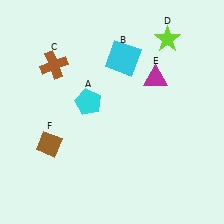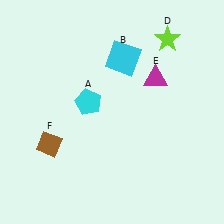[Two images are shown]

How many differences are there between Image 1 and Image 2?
There is 1 difference between the two images.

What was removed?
The brown cross (C) was removed in Image 2.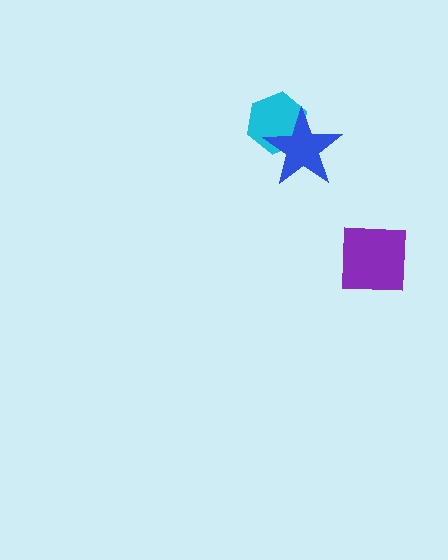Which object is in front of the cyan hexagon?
The blue star is in front of the cyan hexagon.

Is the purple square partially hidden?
No, no other shape covers it.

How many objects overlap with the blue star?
1 object overlaps with the blue star.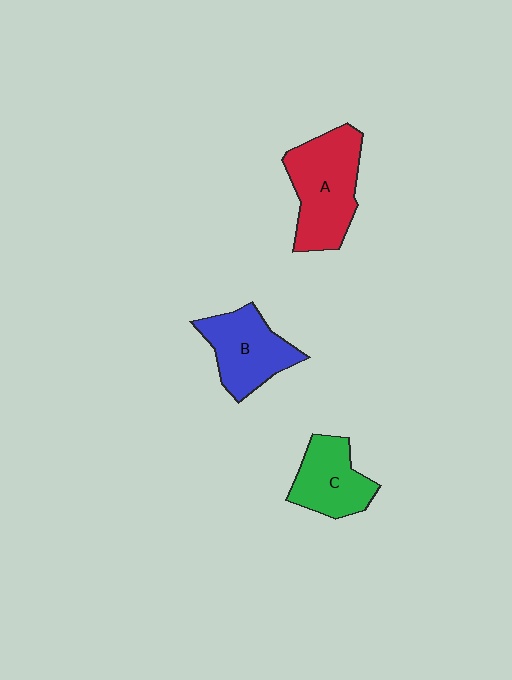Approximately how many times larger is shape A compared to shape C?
Approximately 1.5 times.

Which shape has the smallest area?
Shape C (green).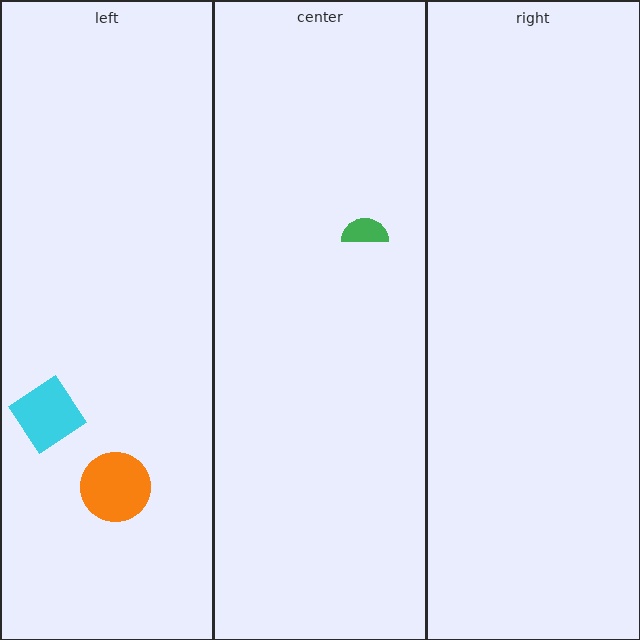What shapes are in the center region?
The green semicircle.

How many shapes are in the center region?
1.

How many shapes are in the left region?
2.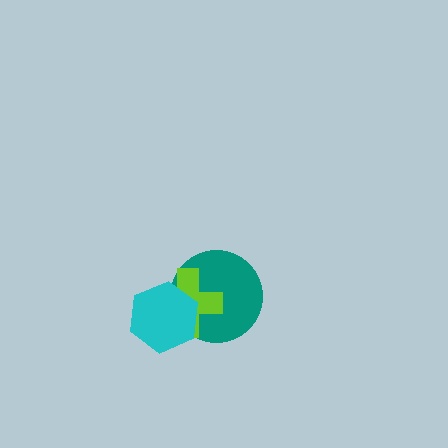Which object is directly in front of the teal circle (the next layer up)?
The lime cross is directly in front of the teal circle.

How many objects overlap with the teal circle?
2 objects overlap with the teal circle.